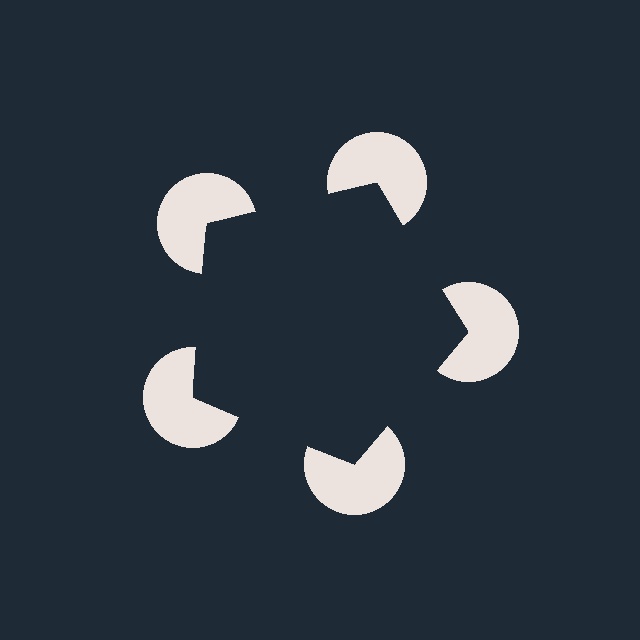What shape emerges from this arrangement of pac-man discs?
An illusory pentagon — its edges are inferred from the aligned wedge cuts in the pac-man discs, not physically drawn.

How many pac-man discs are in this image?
There are 5 — one at each vertex of the illusory pentagon.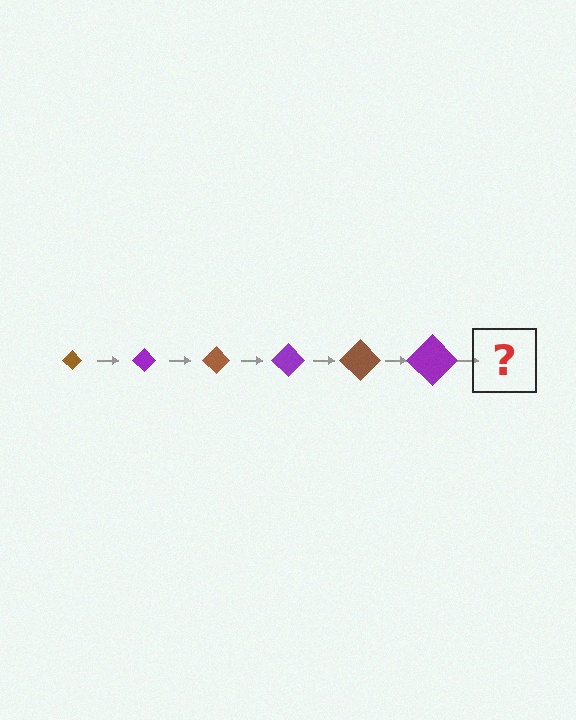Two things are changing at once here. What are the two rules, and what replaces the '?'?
The two rules are that the diamond grows larger each step and the color cycles through brown and purple. The '?' should be a brown diamond, larger than the previous one.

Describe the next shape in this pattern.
It should be a brown diamond, larger than the previous one.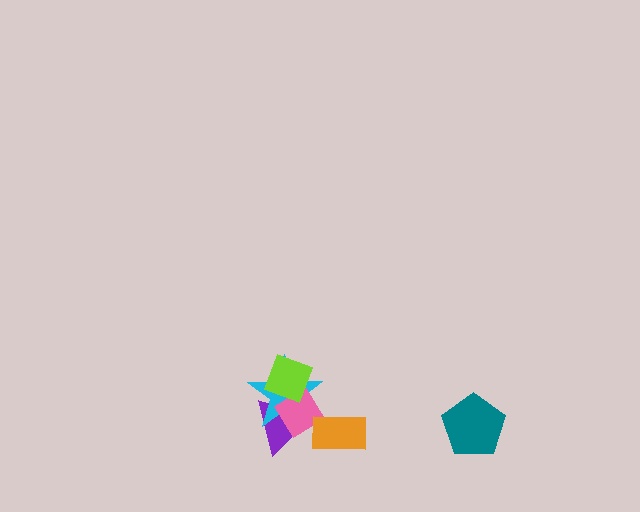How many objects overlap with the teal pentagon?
0 objects overlap with the teal pentagon.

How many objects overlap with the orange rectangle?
1 object overlaps with the orange rectangle.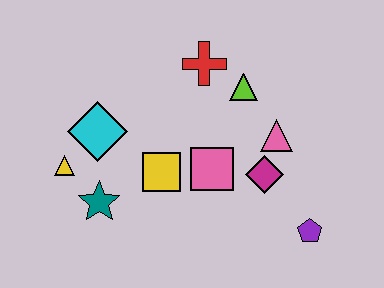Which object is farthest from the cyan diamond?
The purple pentagon is farthest from the cyan diamond.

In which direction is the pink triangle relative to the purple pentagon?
The pink triangle is above the purple pentagon.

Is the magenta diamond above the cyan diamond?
No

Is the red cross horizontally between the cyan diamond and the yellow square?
No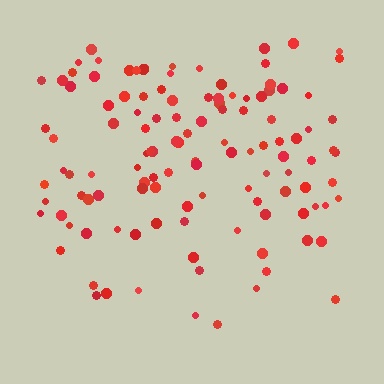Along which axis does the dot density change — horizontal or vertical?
Vertical.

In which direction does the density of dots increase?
From bottom to top, with the top side densest.